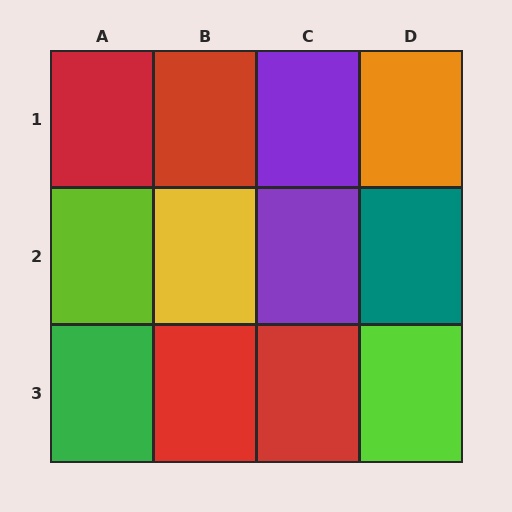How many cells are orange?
1 cell is orange.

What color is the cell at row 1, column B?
Red.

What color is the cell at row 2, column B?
Yellow.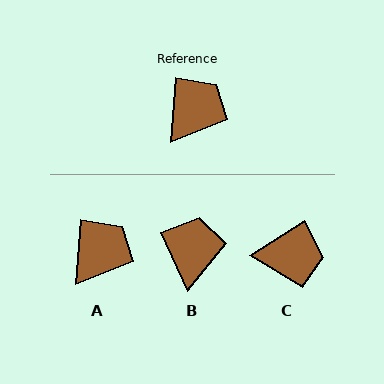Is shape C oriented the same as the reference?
No, it is off by about 53 degrees.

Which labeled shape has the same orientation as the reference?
A.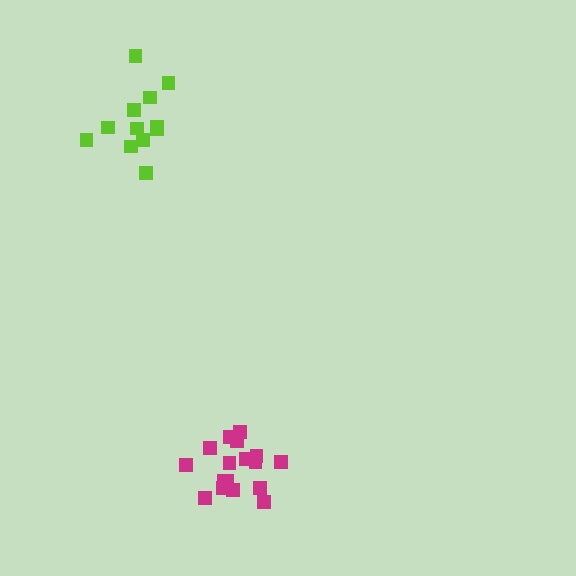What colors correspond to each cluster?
The clusters are colored: lime, magenta.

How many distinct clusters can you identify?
There are 2 distinct clusters.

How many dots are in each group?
Group 1: 12 dots, Group 2: 17 dots (29 total).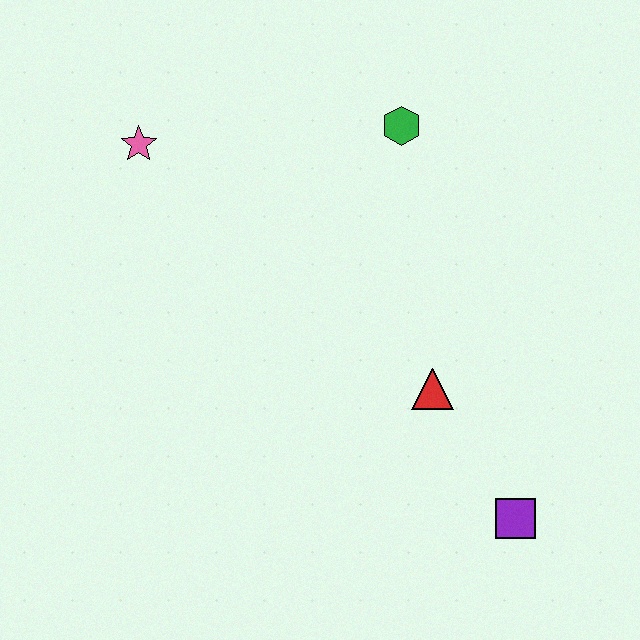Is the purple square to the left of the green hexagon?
No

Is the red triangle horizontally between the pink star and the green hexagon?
No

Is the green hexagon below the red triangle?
No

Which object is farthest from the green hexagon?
The purple square is farthest from the green hexagon.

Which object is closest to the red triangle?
The purple square is closest to the red triangle.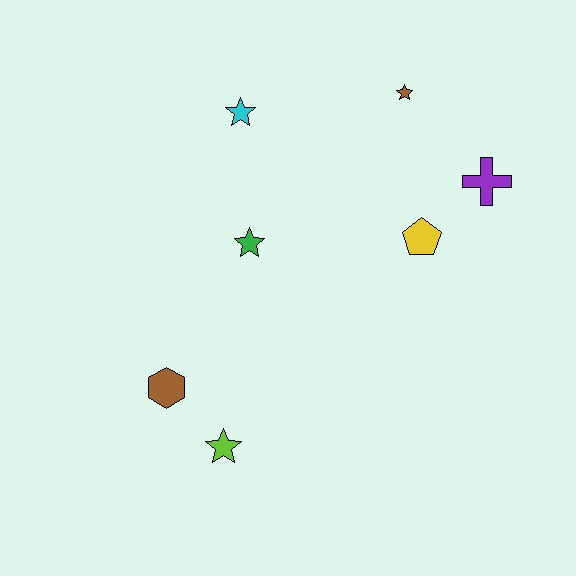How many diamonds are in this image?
There are no diamonds.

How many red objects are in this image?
There are no red objects.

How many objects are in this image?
There are 7 objects.